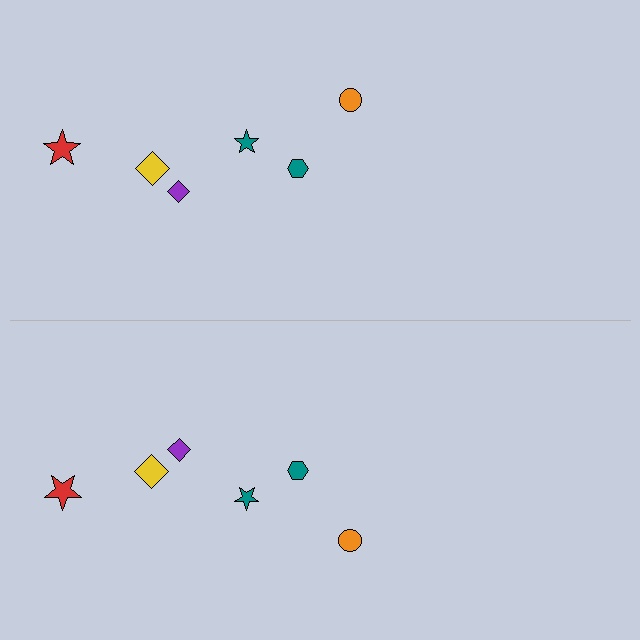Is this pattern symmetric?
Yes, this pattern has bilateral (reflection) symmetry.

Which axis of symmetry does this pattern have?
The pattern has a horizontal axis of symmetry running through the center of the image.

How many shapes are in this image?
There are 12 shapes in this image.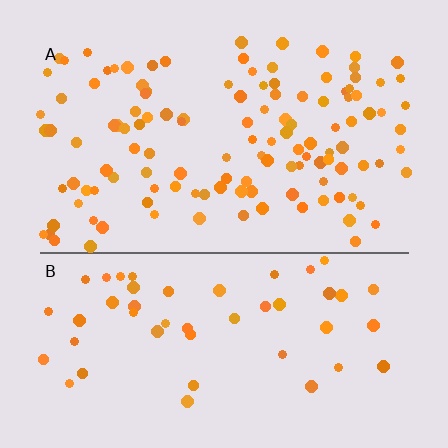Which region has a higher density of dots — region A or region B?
A (the top).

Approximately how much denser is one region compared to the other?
Approximately 2.4× — region A over region B.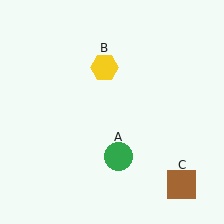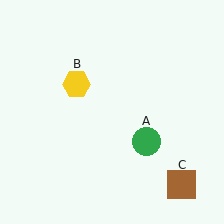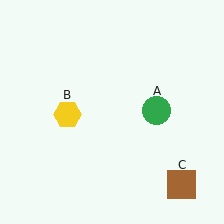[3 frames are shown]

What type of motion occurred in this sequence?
The green circle (object A), yellow hexagon (object B) rotated counterclockwise around the center of the scene.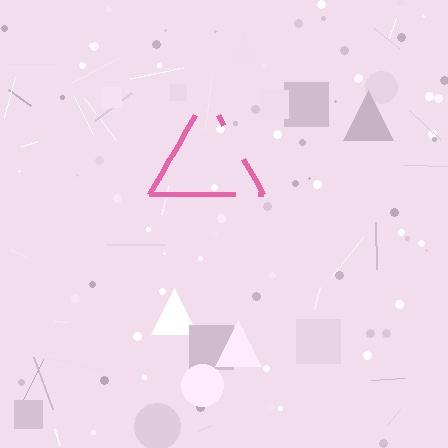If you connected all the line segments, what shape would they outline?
They would outline a triangle.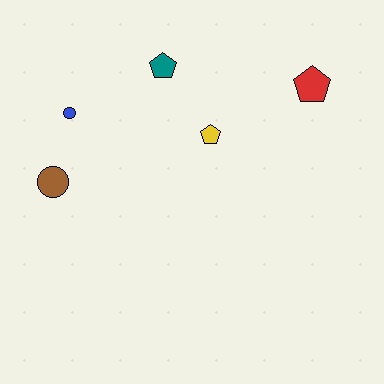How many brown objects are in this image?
There is 1 brown object.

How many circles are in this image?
There are 2 circles.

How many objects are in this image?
There are 5 objects.